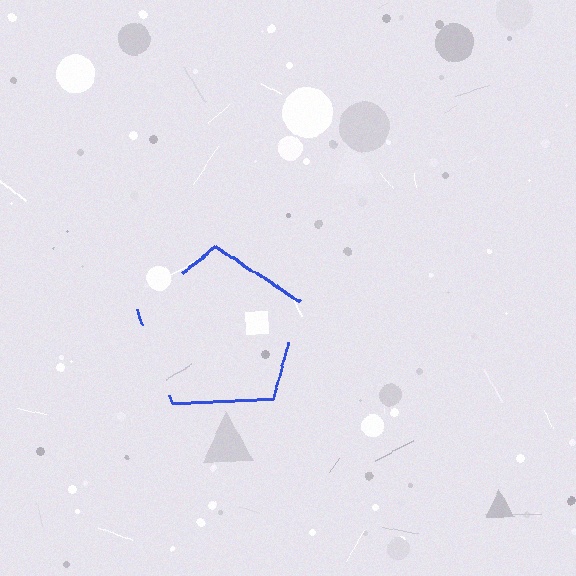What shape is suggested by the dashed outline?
The dashed outline suggests a pentagon.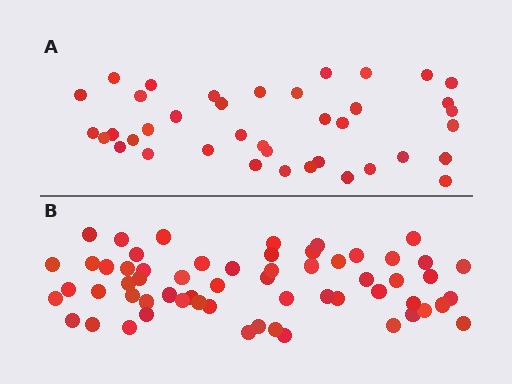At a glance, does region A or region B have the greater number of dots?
Region B (the bottom region) has more dots.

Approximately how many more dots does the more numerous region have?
Region B has approximately 20 more dots than region A.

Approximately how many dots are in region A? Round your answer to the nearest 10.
About 40 dots. (The exact count is 39, which rounds to 40.)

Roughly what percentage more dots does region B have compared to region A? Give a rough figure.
About 55% more.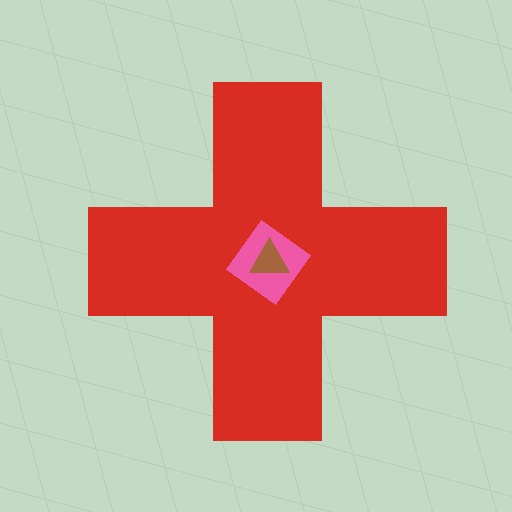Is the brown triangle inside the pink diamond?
Yes.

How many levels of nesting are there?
3.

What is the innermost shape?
The brown triangle.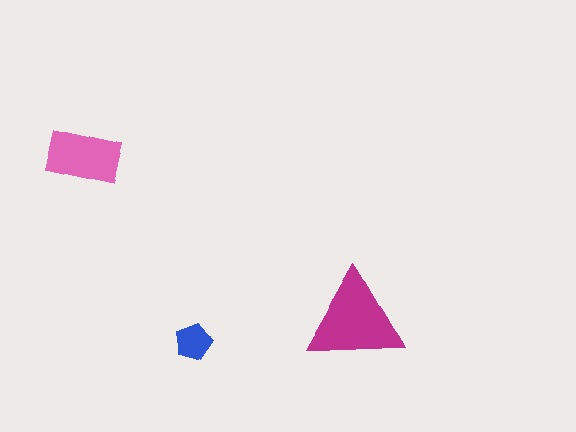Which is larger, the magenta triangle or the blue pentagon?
The magenta triangle.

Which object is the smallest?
The blue pentagon.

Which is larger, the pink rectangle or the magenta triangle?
The magenta triangle.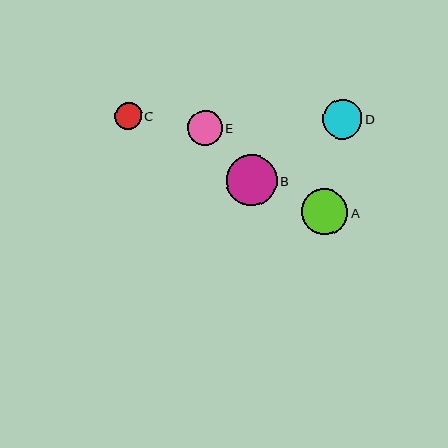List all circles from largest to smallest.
From largest to smallest: B, A, D, E, C.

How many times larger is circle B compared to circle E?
Circle B is approximately 1.5 times the size of circle E.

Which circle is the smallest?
Circle C is the smallest with a size of approximately 26 pixels.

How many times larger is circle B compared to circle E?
Circle B is approximately 1.5 times the size of circle E.